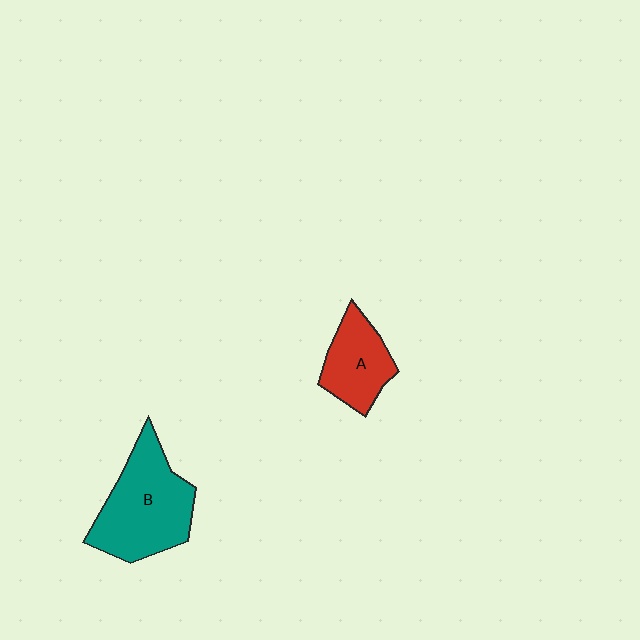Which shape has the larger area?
Shape B (teal).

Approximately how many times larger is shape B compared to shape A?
Approximately 1.7 times.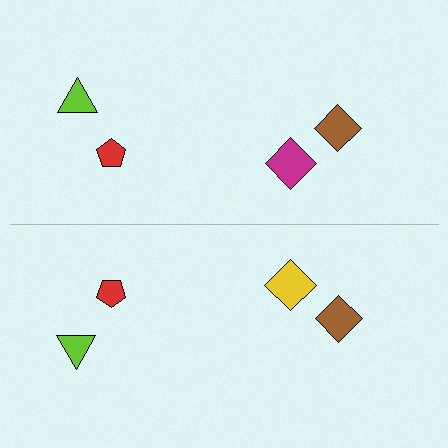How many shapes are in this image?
There are 8 shapes in this image.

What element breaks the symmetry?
The yellow diamond on the bottom side breaks the symmetry — its mirror counterpart is magenta.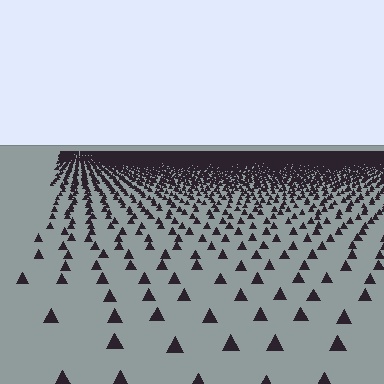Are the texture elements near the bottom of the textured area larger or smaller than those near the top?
Larger. Near the bottom, elements are closer to the viewer and appear at a bigger on-screen size.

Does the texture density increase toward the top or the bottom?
Density increases toward the top.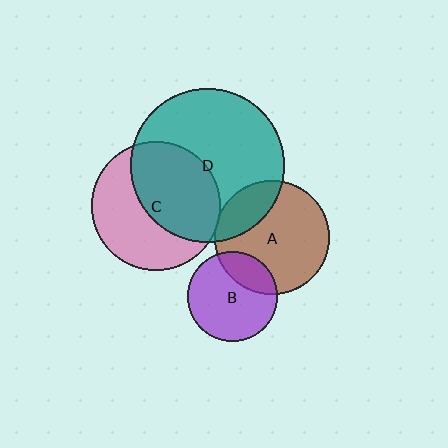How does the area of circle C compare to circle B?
Approximately 2.0 times.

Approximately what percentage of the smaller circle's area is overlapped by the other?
Approximately 50%.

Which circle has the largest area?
Circle D (teal).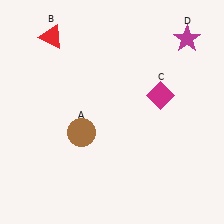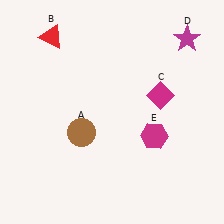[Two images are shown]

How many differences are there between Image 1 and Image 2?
There is 1 difference between the two images.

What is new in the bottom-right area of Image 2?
A magenta hexagon (E) was added in the bottom-right area of Image 2.